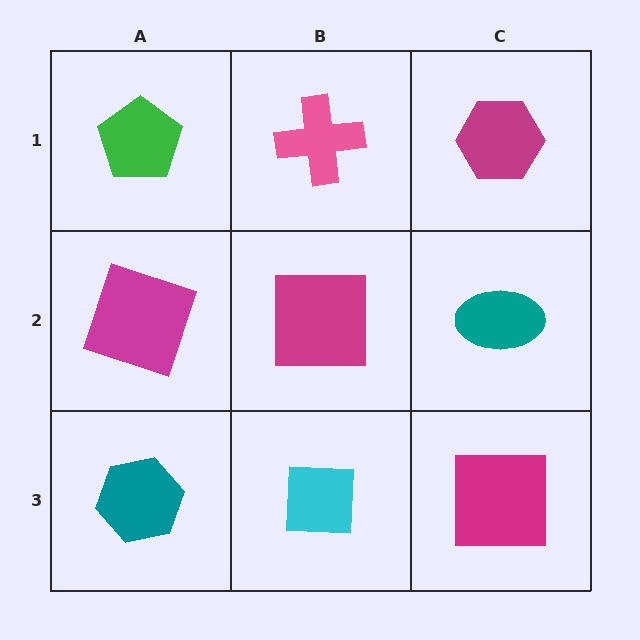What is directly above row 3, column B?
A magenta square.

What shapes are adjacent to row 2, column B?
A pink cross (row 1, column B), a cyan square (row 3, column B), a magenta square (row 2, column A), a teal ellipse (row 2, column C).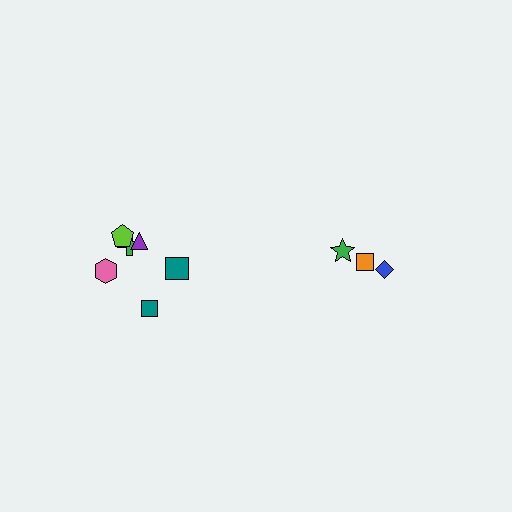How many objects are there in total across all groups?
There are 9 objects.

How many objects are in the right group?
There are 3 objects.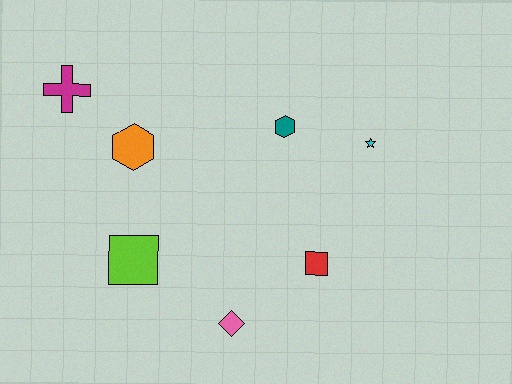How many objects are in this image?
There are 7 objects.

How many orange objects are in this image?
There is 1 orange object.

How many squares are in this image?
There are 2 squares.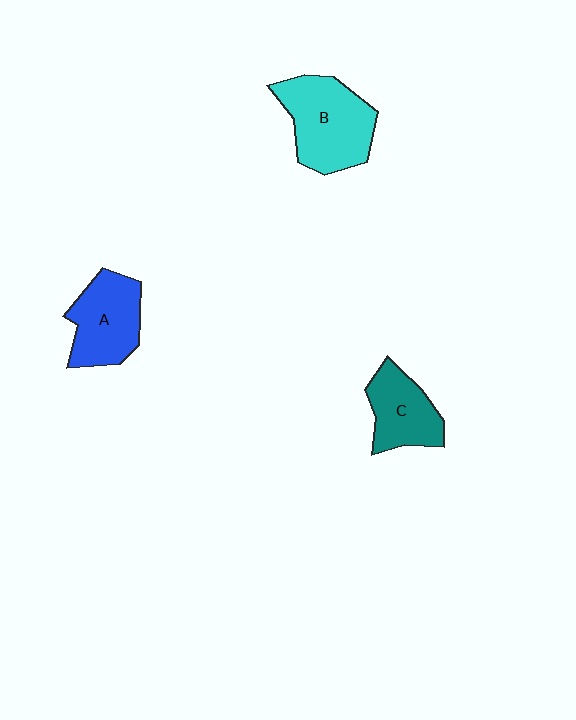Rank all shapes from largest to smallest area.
From largest to smallest: B (cyan), A (blue), C (teal).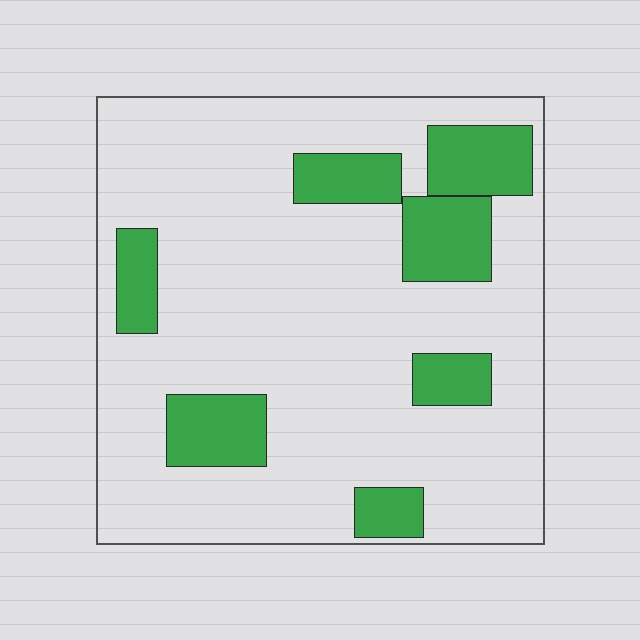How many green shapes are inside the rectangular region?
7.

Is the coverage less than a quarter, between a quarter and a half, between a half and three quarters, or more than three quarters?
Less than a quarter.